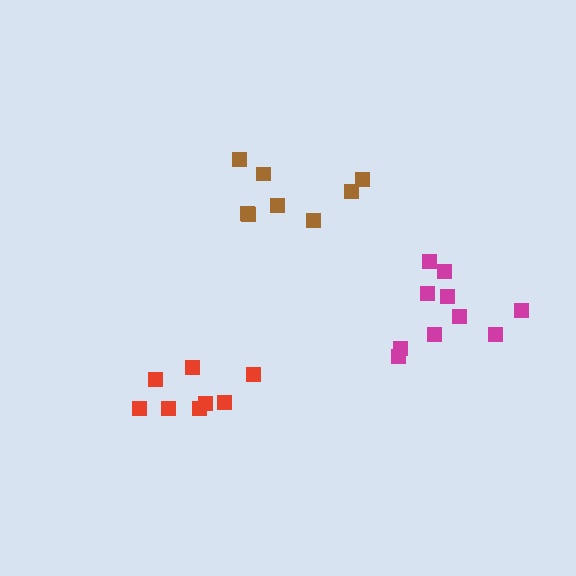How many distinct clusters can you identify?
There are 3 distinct clusters.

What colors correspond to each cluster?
The clusters are colored: magenta, brown, red.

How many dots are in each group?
Group 1: 10 dots, Group 2: 8 dots, Group 3: 8 dots (26 total).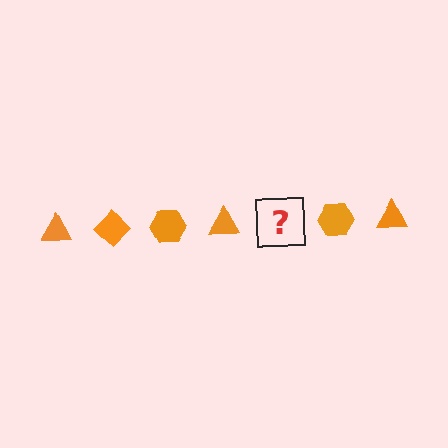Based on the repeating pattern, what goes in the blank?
The blank should be an orange diamond.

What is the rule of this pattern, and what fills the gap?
The rule is that the pattern cycles through triangle, diamond, hexagon shapes in orange. The gap should be filled with an orange diamond.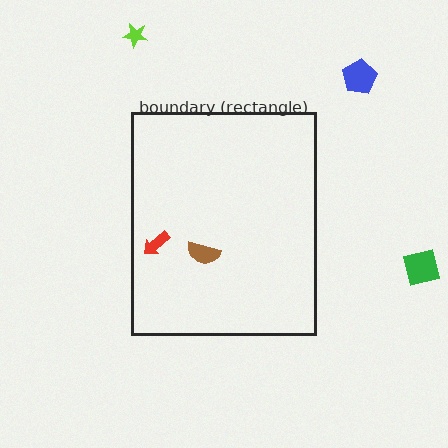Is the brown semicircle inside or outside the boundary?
Inside.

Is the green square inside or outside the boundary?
Outside.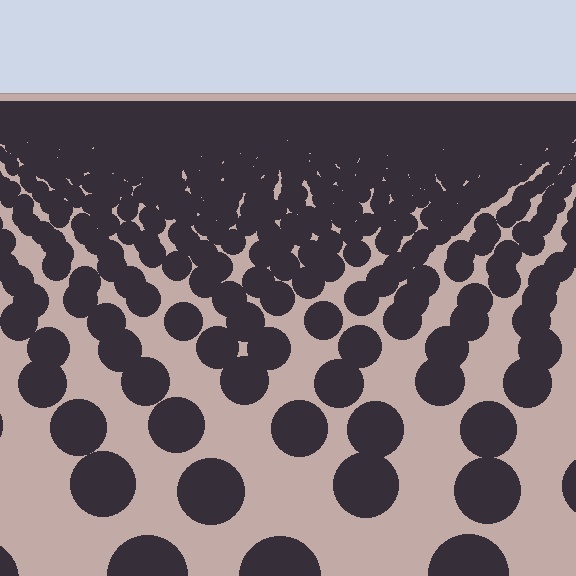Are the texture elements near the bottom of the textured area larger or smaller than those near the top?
Larger. Near the bottom, elements are closer to the viewer and appear at a bigger on-screen size.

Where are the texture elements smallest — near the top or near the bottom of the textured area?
Near the top.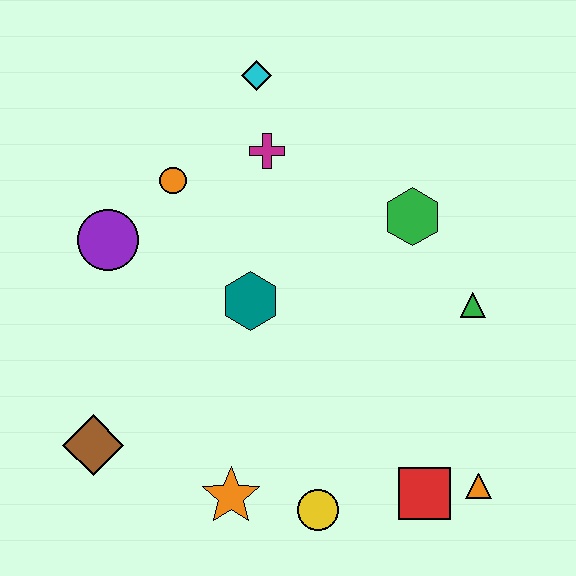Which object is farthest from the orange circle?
The orange triangle is farthest from the orange circle.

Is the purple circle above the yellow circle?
Yes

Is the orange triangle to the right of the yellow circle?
Yes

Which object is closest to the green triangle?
The green hexagon is closest to the green triangle.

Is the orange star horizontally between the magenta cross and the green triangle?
No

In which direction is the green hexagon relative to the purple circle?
The green hexagon is to the right of the purple circle.